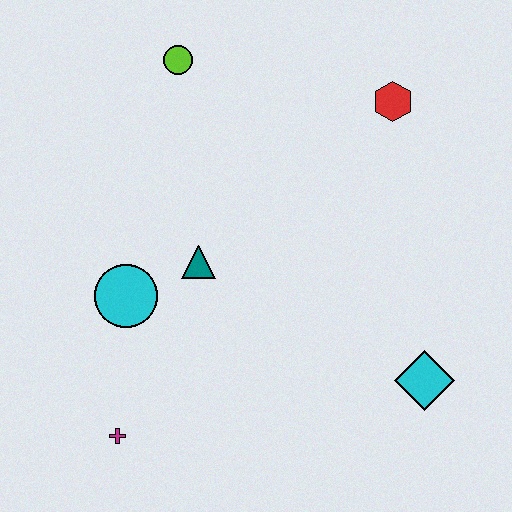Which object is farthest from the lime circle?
The cyan diamond is farthest from the lime circle.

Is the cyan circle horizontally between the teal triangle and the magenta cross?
Yes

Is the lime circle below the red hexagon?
No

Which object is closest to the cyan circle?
The teal triangle is closest to the cyan circle.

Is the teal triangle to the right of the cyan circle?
Yes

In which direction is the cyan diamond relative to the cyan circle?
The cyan diamond is to the right of the cyan circle.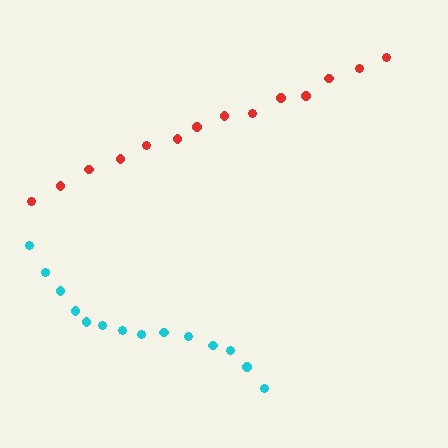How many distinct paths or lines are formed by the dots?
There are 2 distinct paths.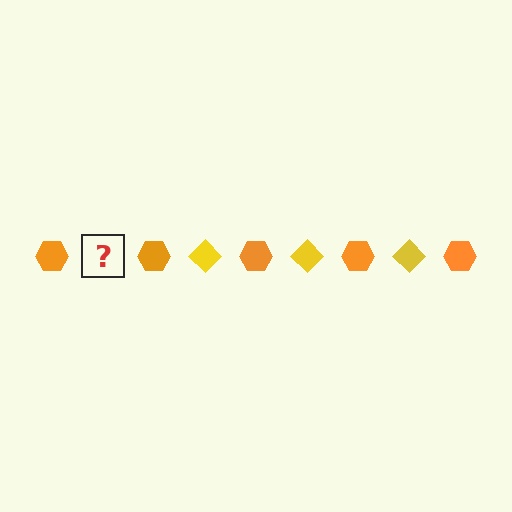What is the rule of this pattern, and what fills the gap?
The rule is that the pattern alternates between orange hexagon and yellow diamond. The gap should be filled with a yellow diamond.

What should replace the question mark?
The question mark should be replaced with a yellow diamond.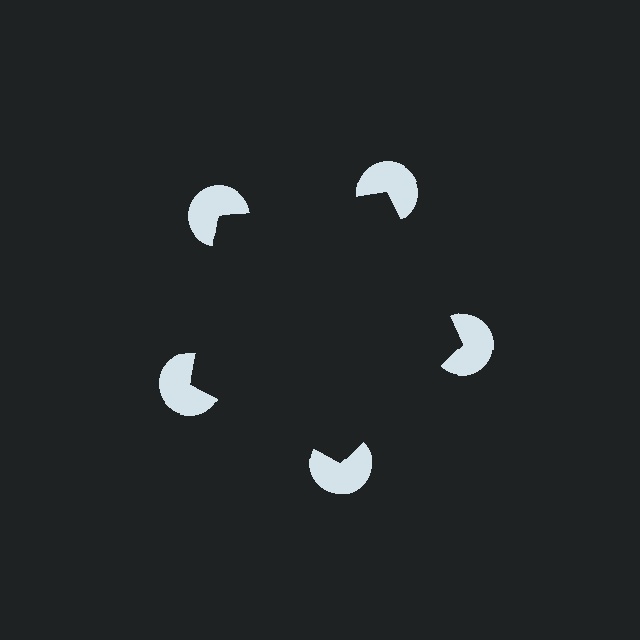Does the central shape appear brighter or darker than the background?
It typically appears slightly darker than the background, even though no actual brightness change is drawn.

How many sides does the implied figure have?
5 sides.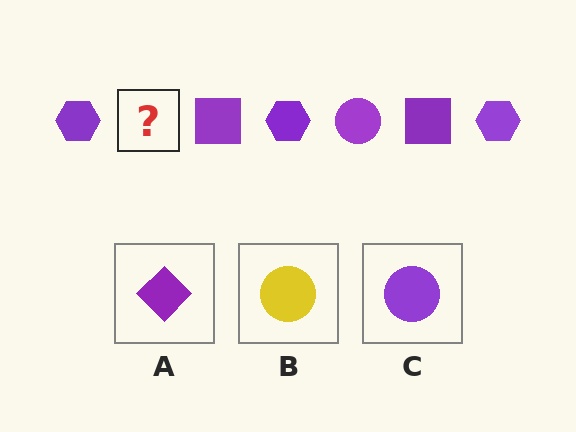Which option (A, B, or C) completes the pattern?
C.